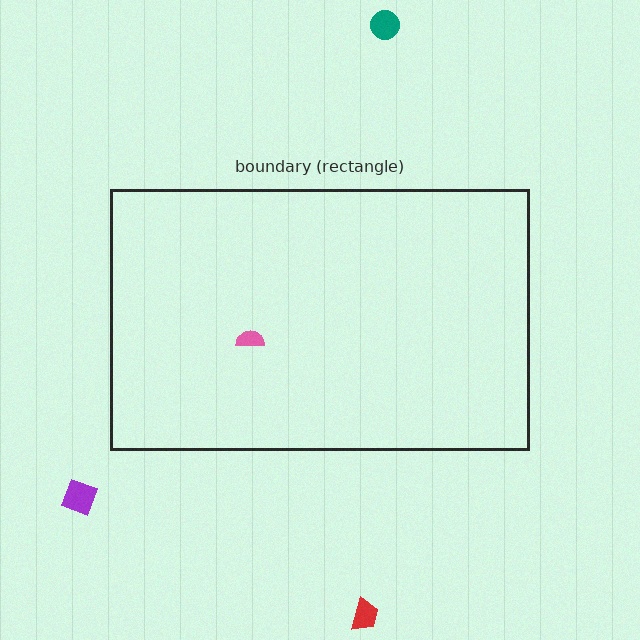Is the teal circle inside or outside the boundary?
Outside.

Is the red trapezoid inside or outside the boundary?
Outside.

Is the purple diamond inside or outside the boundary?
Outside.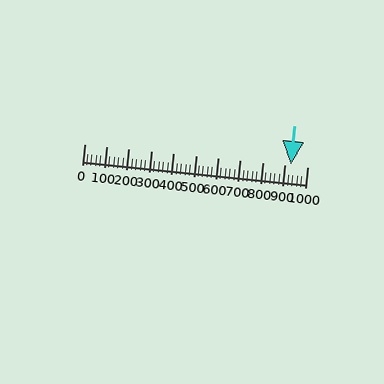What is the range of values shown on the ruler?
The ruler shows values from 0 to 1000.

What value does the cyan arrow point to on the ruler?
The cyan arrow points to approximately 924.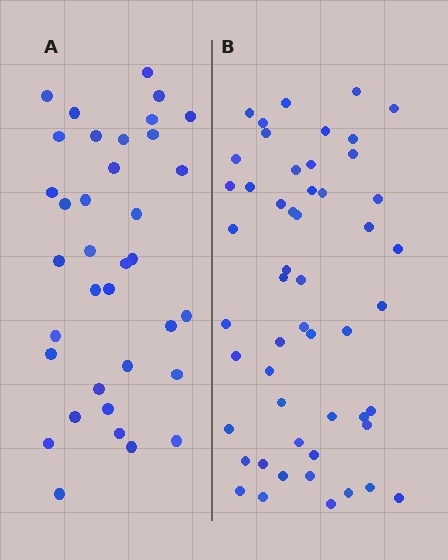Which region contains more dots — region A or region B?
Region B (the right region) has more dots.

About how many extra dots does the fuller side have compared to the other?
Region B has approximately 15 more dots than region A.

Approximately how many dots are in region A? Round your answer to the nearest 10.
About 40 dots. (The exact count is 36, which rounds to 40.)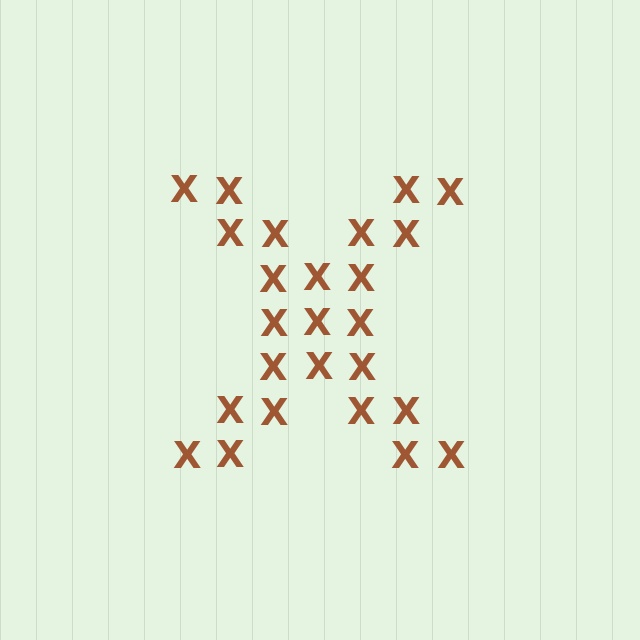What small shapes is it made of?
It is made of small letter X's.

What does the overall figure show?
The overall figure shows the letter X.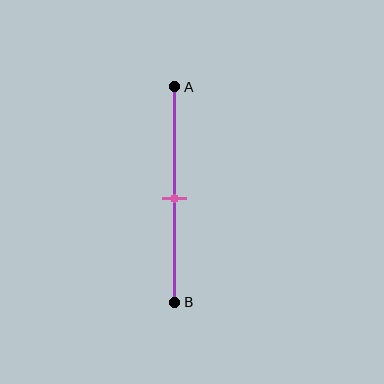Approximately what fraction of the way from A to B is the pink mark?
The pink mark is approximately 50% of the way from A to B.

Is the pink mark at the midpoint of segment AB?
Yes, the mark is approximately at the midpoint.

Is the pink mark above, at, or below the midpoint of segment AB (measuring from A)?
The pink mark is approximately at the midpoint of segment AB.